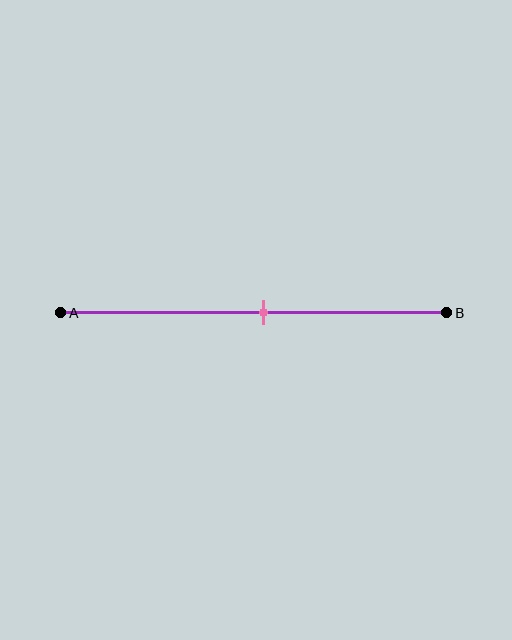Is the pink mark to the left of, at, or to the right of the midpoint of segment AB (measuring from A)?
The pink mark is approximately at the midpoint of segment AB.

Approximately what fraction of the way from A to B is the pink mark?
The pink mark is approximately 55% of the way from A to B.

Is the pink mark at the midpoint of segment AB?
Yes, the mark is approximately at the midpoint.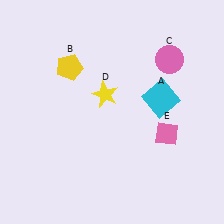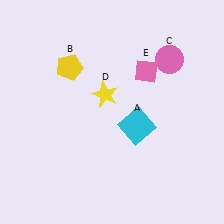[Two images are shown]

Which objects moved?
The objects that moved are: the cyan square (A), the pink diamond (E).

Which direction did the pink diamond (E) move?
The pink diamond (E) moved up.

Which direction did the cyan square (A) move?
The cyan square (A) moved down.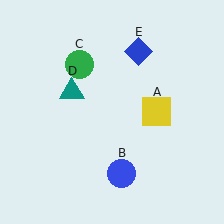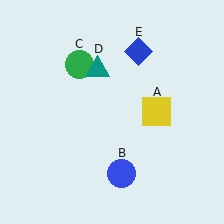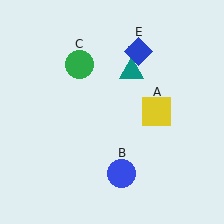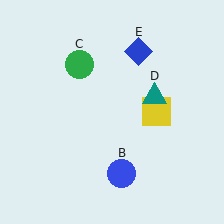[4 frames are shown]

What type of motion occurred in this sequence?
The teal triangle (object D) rotated clockwise around the center of the scene.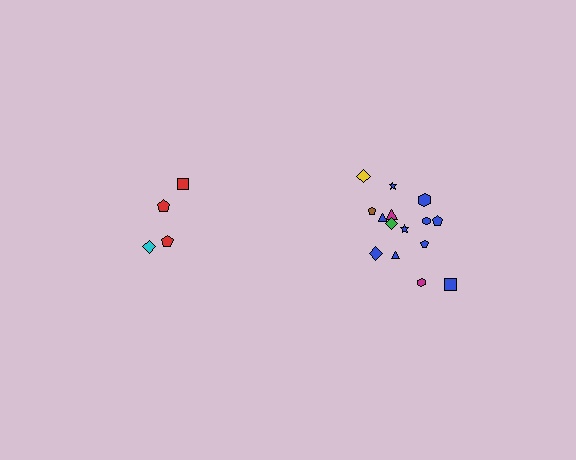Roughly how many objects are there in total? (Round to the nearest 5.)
Roughly 20 objects in total.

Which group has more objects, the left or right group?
The right group.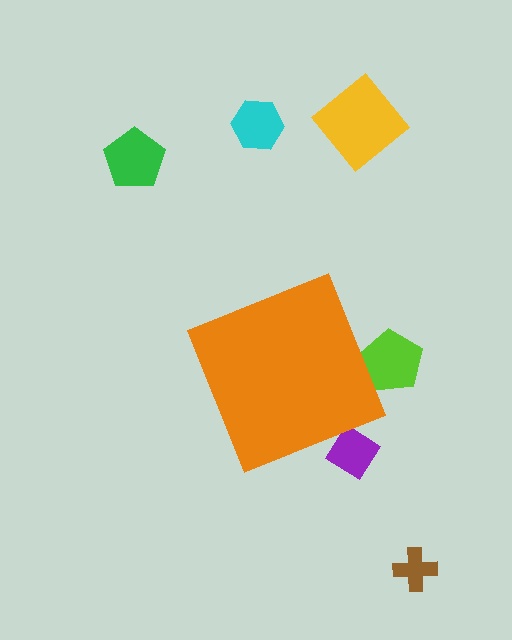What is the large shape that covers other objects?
An orange diamond.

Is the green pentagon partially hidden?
No, the green pentagon is fully visible.